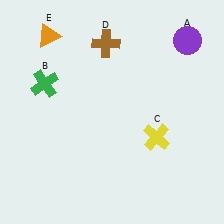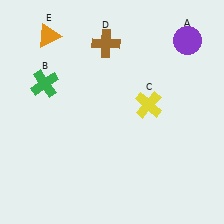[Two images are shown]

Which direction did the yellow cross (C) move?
The yellow cross (C) moved up.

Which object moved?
The yellow cross (C) moved up.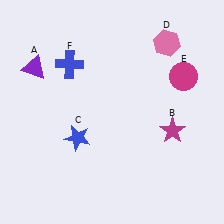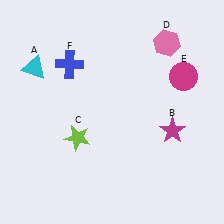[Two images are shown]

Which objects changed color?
A changed from purple to cyan. C changed from blue to lime.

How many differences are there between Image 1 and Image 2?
There are 2 differences between the two images.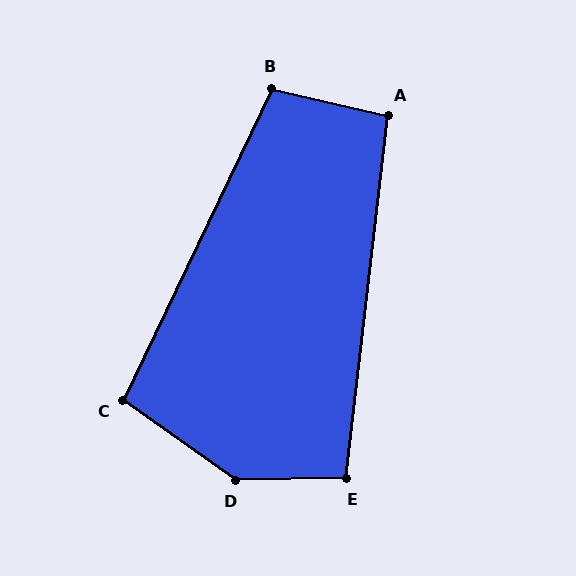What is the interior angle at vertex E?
Approximately 98 degrees (obtuse).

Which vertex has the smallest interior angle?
A, at approximately 96 degrees.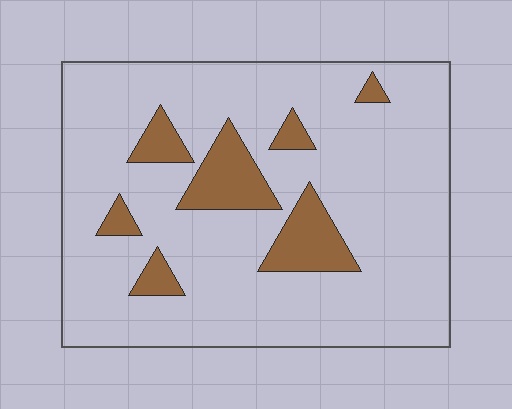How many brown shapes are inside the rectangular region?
7.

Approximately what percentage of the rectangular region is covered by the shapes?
Approximately 15%.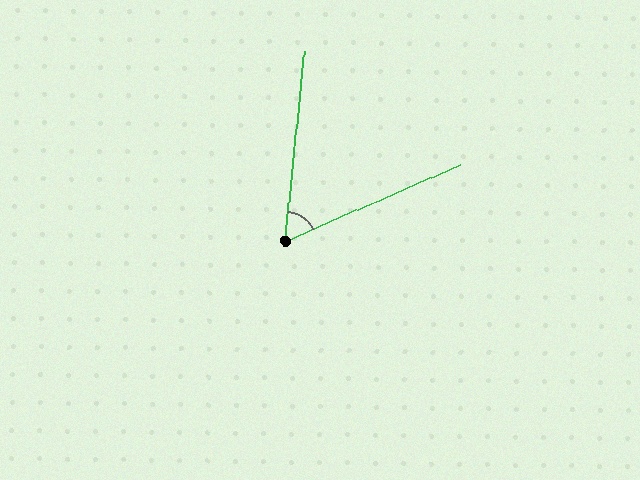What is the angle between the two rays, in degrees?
Approximately 60 degrees.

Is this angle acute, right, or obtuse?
It is acute.